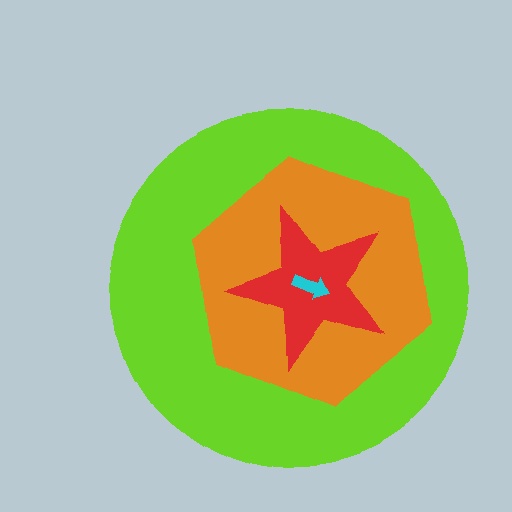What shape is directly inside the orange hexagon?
The red star.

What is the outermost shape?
The lime circle.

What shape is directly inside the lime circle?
The orange hexagon.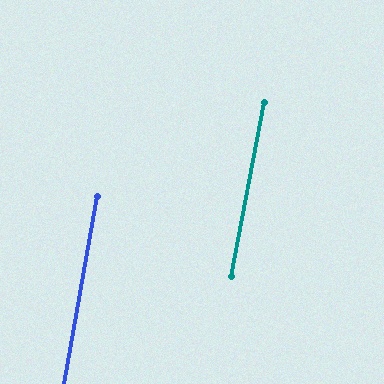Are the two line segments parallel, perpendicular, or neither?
Parallel — their directions differ by only 0.6°.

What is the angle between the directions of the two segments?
Approximately 1 degree.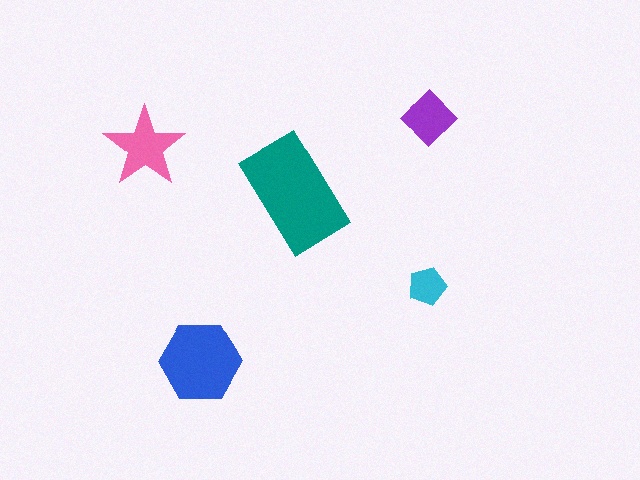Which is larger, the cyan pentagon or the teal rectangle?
The teal rectangle.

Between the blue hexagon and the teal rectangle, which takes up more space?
The teal rectangle.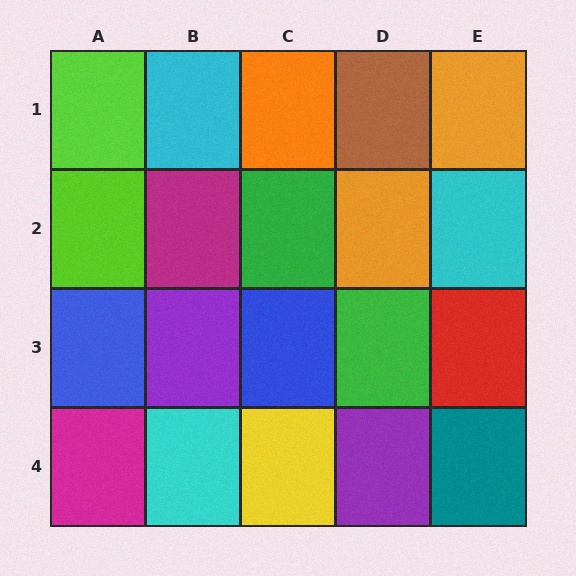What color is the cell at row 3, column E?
Red.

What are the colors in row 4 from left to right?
Magenta, cyan, yellow, purple, teal.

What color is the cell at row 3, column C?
Blue.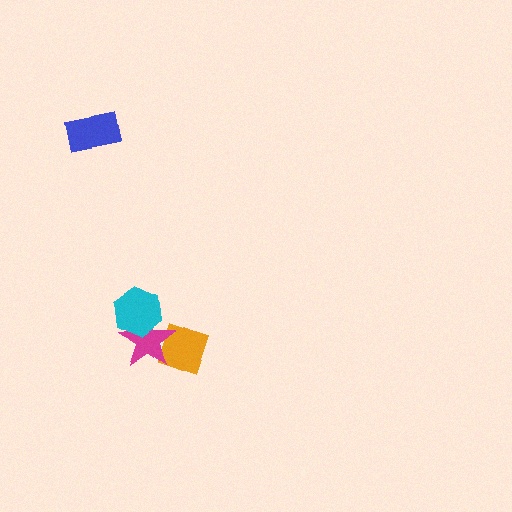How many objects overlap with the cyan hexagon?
1 object overlaps with the cyan hexagon.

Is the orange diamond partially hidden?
Yes, it is partially covered by another shape.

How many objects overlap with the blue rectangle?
0 objects overlap with the blue rectangle.